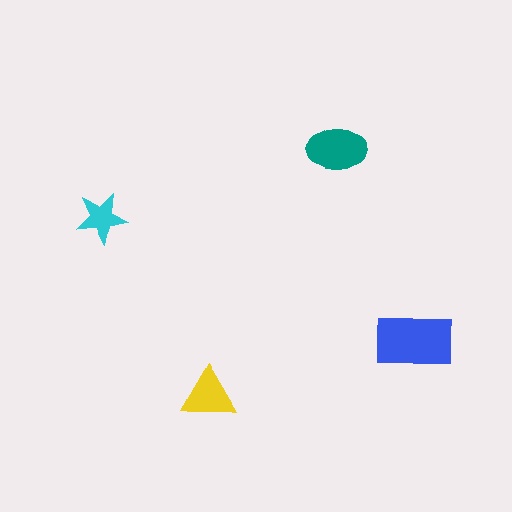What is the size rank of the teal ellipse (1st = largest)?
2nd.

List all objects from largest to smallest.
The blue rectangle, the teal ellipse, the yellow triangle, the cyan star.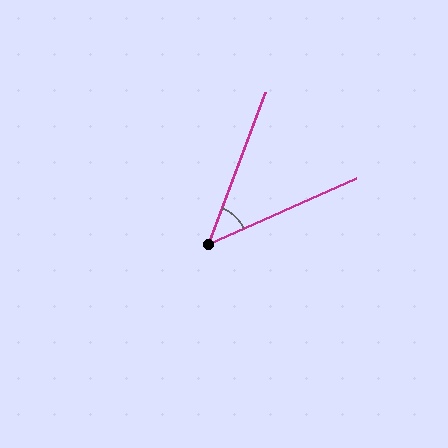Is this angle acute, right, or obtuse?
It is acute.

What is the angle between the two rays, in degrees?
Approximately 46 degrees.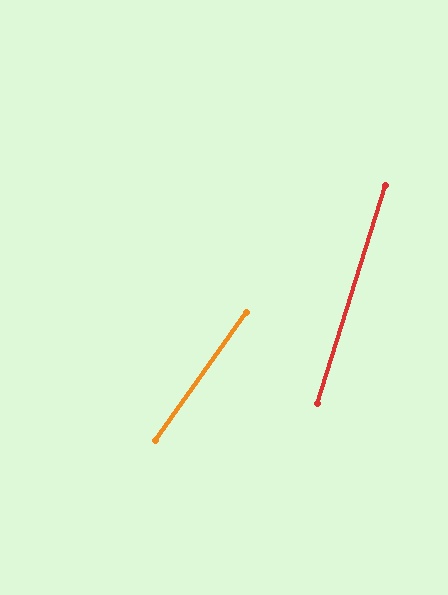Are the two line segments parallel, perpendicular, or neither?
Neither parallel nor perpendicular — they differ by about 18°.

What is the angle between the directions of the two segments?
Approximately 18 degrees.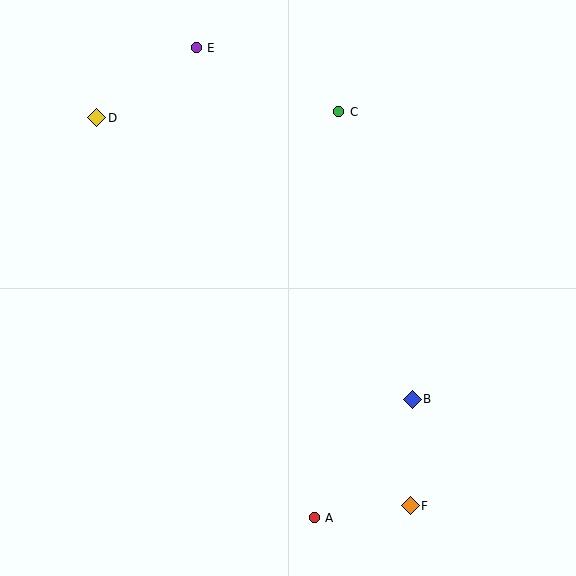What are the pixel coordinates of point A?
Point A is at (314, 518).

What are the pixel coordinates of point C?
Point C is at (339, 112).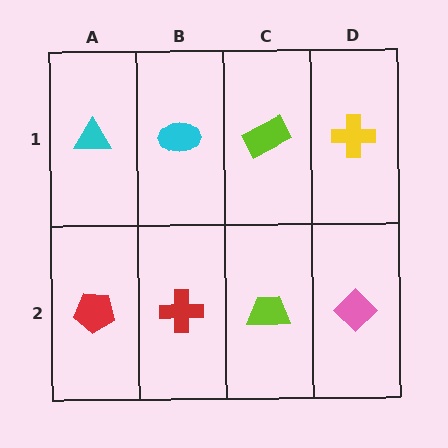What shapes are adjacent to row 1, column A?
A red pentagon (row 2, column A), a cyan ellipse (row 1, column B).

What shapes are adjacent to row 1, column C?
A lime trapezoid (row 2, column C), a cyan ellipse (row 1, column B), a yellow cross (row 1, column D).